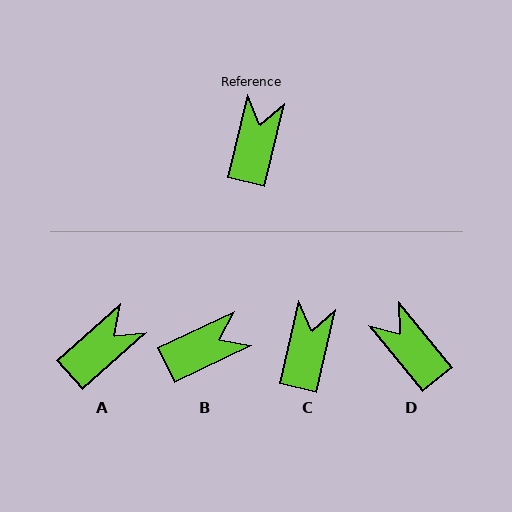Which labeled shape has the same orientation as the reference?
C.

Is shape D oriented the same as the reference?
No, it is off by about 53 degrees.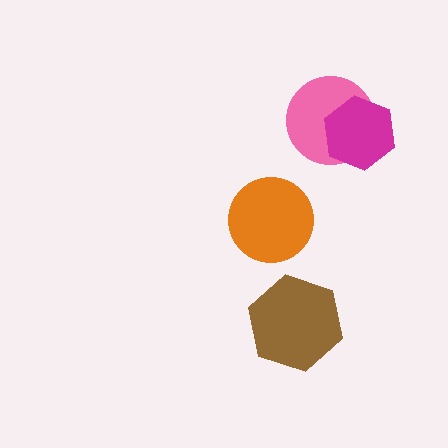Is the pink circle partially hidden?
Yes, it is partially covered by another shape.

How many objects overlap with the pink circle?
1 object overlaps with the pink circle.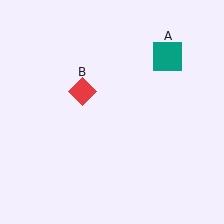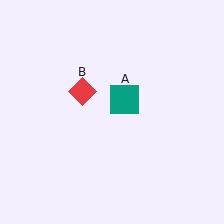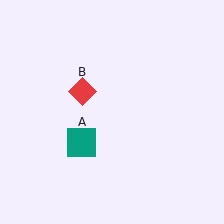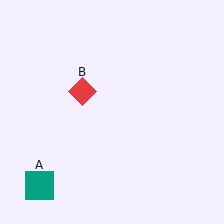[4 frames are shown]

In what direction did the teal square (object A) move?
The teal square (object A) moved down and to the left.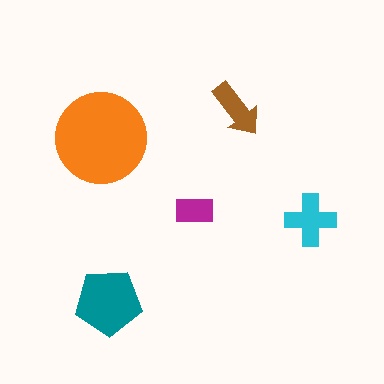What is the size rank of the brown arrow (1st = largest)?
4th.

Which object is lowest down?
The teal pentagon is bottommost.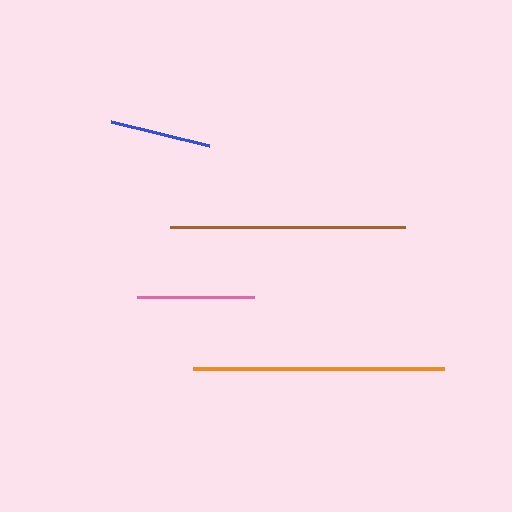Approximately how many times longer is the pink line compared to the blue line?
The pink line is approximately 1.2 times the length of the blue line.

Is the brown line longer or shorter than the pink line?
The brown line is longer than the pink line.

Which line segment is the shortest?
The blue line is the shortest at approximately 101 pixels.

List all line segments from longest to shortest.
From longest to shortest: orange, brown, pink, blue.